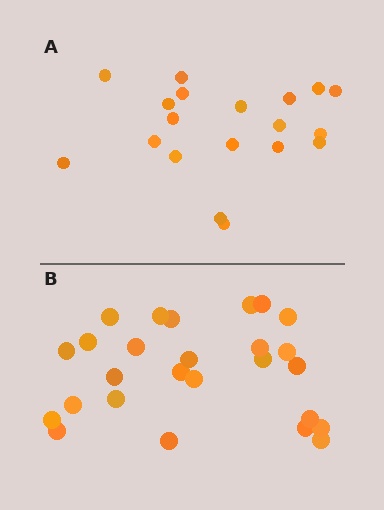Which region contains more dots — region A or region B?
Region B (the bottom region) has more dots.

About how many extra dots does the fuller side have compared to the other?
Region B has roughly 8 or so more dots than region A.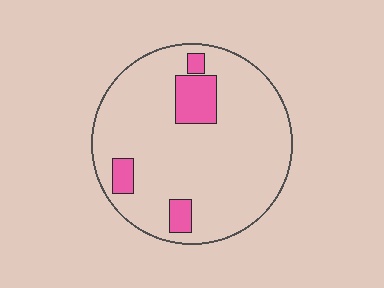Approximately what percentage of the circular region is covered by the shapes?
Approximately 15%.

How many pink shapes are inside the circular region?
4.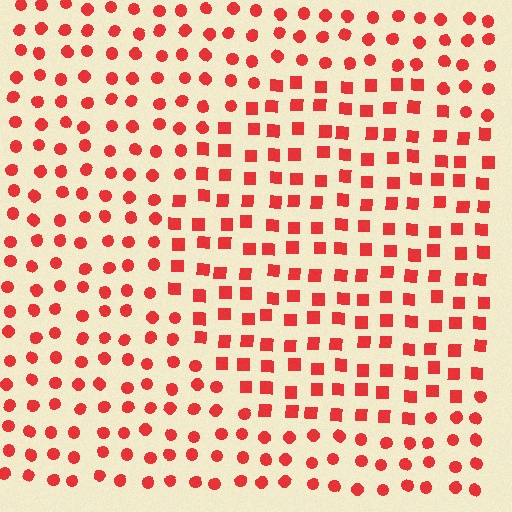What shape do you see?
I see a circle.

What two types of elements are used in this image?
The image uses squares inside the circle region and circles outside it.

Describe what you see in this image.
The image is filled with small red elements arranged in a uniform grid. A circle-shaped region contains squares, while the surrounding area contains circles. The boundary is defined purely by the change in element shape.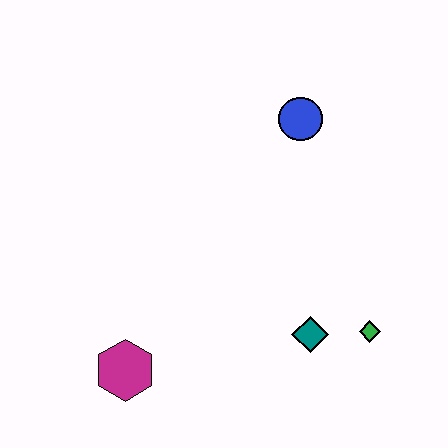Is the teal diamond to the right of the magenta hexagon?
Yes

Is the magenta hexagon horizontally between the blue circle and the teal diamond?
No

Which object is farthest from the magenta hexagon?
The blue circle is farthest from the magenta hexagon.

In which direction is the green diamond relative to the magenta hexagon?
The green diamond is to the right of the magenta hexagon.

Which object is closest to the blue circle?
The teal diamond is closest to the blue circle.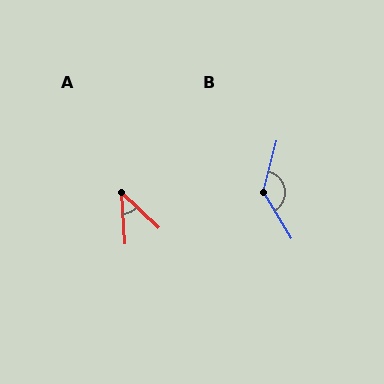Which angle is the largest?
B, at approximately 134 degrees.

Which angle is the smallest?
A, at approximately 42 degrees.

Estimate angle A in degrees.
Approximately 42 degrees.